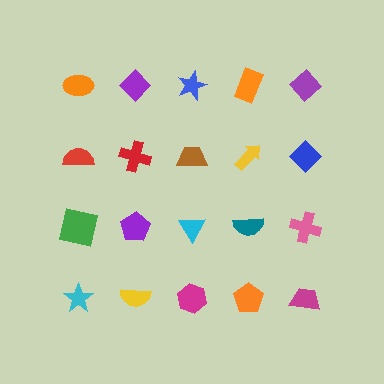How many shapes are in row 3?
5 shapes.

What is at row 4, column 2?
A yellow semicircle.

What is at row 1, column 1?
An orange ellipse.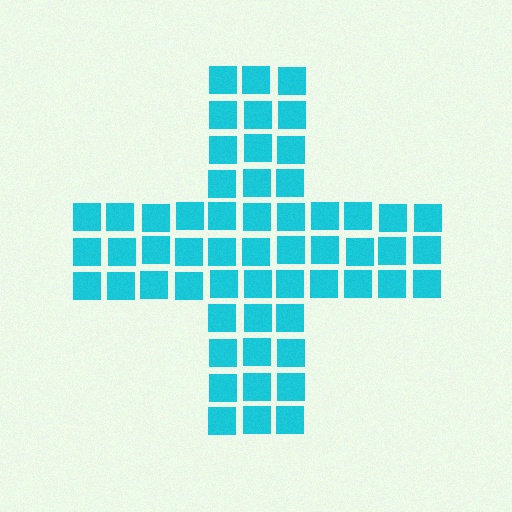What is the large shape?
The large shape is a cross.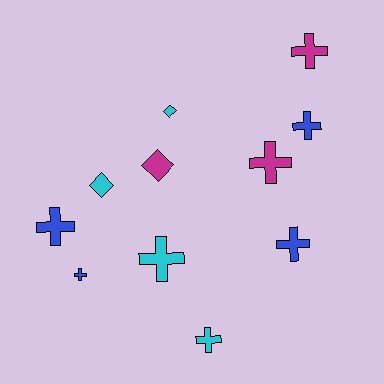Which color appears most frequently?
Blue, with 4 objects.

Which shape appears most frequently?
Cross, with 8 objects.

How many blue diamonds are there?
There are no blue diamonds.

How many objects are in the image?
There are 11 objects.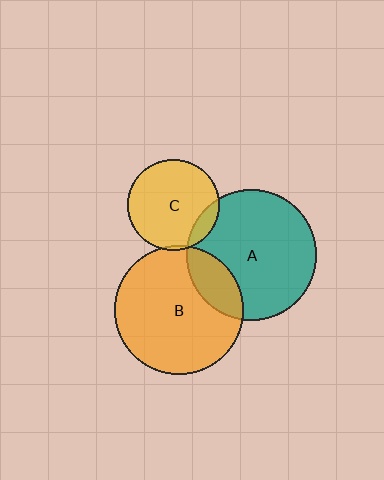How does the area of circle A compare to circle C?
Approximately 2.0 times.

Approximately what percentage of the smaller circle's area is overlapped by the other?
Approximately 10%.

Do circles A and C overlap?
Yes.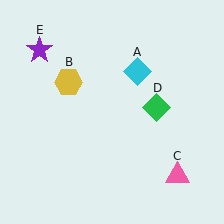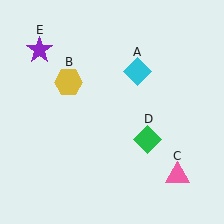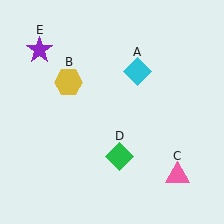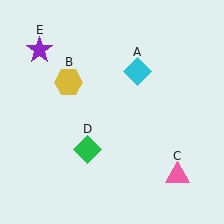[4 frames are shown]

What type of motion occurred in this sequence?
The green diamond (object D) rotated clockwise around the center of the scene.